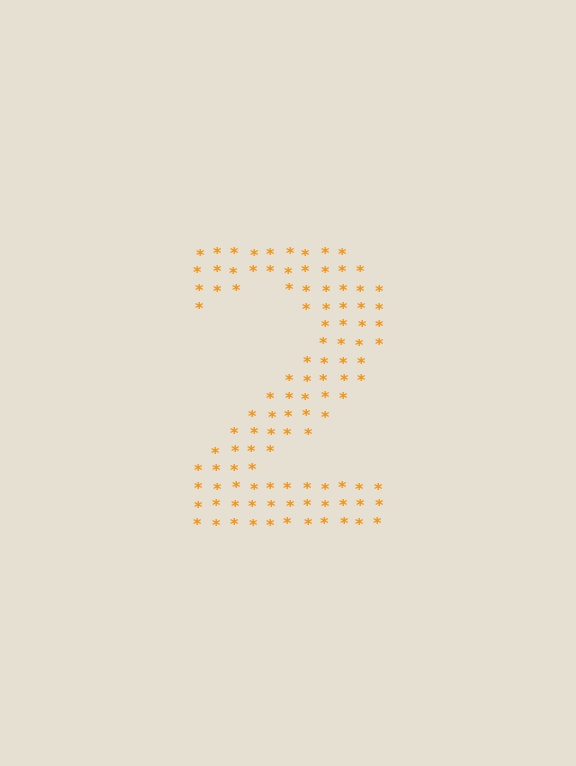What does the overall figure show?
The overall figure shows the digit 2.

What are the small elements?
The small elements are asterisks.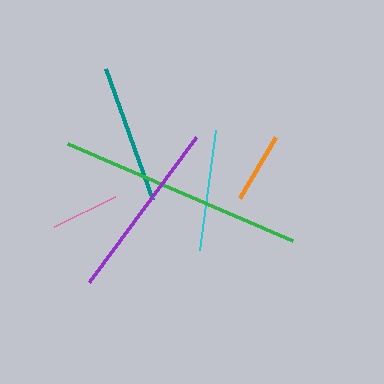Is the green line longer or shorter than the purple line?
The green line is longer than the purple line.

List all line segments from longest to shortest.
From longest to shortest: green, purple, teal, cyan, orange, pink.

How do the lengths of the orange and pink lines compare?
The orange and pink lines are approximately the same length.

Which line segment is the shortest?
The pink line is the shortest at approximately 68 pixels.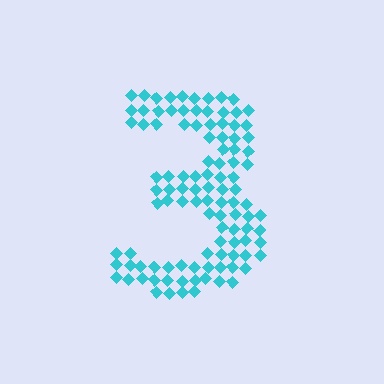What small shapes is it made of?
It is made of small diamonds.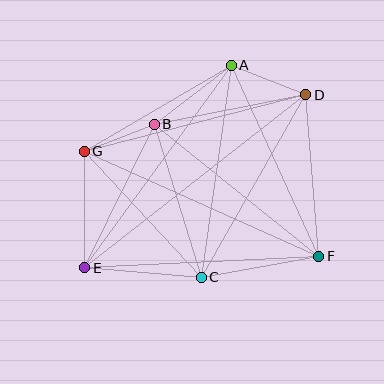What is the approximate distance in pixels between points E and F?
The distance between E and F is approximately 235 pixels.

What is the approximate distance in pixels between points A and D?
The distance between A and D is approximately 80 pixels.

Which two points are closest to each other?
Points B and G are closest to each other.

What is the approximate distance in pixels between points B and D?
The distance between B and D is approximately 154 pixels.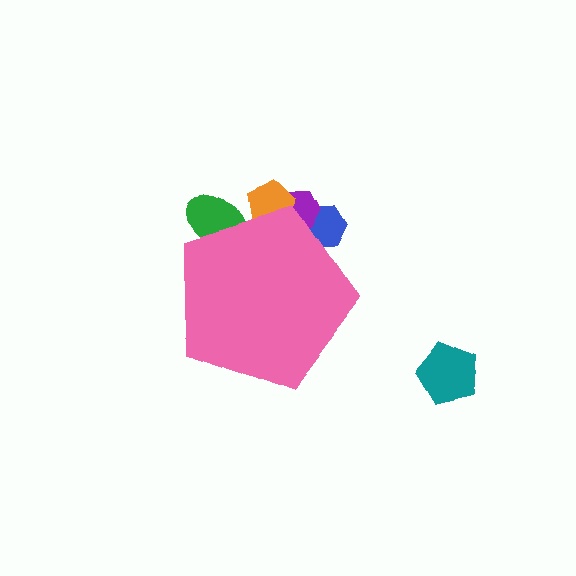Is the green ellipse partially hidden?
Yes, the green ellipse is partially hidden behind the pink pentagon.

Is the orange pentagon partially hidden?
Yes, the orange pentagon is partially hidden behind the pink pentagon.